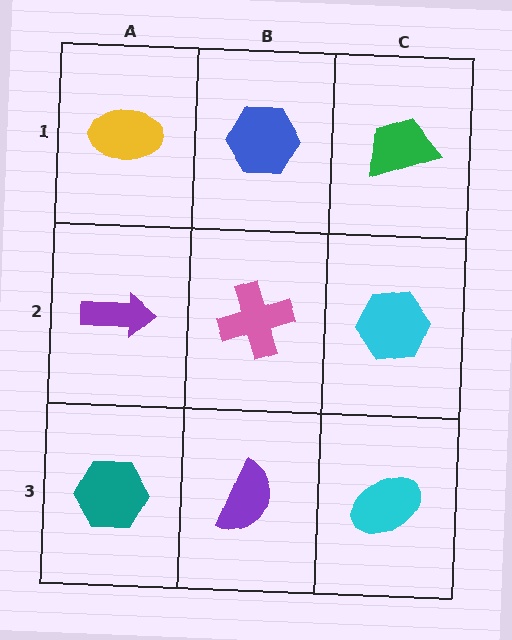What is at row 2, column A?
A purple arrow.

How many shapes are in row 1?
3 shapes.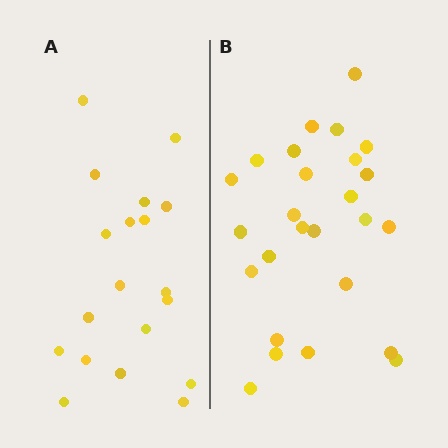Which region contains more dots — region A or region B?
Region B (the right region) has more dots.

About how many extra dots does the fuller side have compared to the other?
Region B has roughly 8 or so more dots than region A.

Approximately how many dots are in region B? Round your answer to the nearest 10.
About 30 dots. (The exact count is 26, which rounds to 30.)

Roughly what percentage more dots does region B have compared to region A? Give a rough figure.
About 35% more.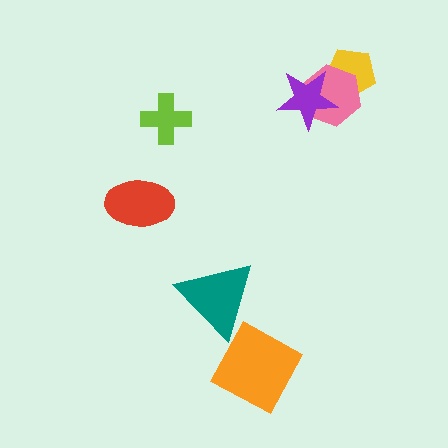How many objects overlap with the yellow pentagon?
2 objects overlap with the yellow pentagon.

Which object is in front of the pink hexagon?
The purple star is in front of the pink hexagon.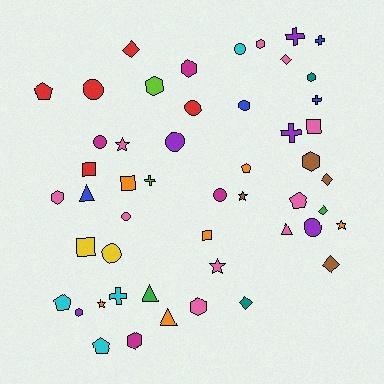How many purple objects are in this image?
There are 5 purple objects.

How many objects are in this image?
There are 50 objects.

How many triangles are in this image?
There are 4 triangles.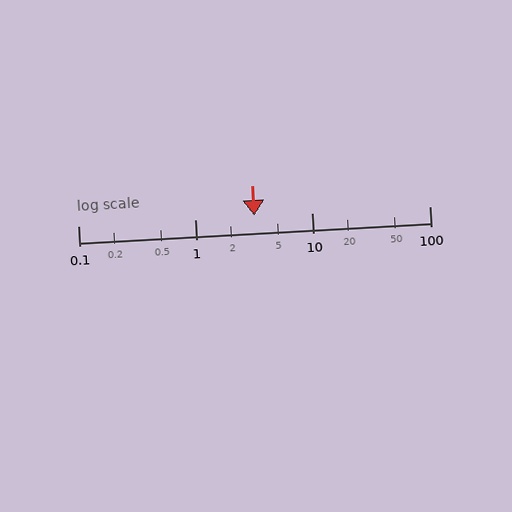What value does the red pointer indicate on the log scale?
The pointer indicates approximately 3.2.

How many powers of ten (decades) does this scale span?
The scale spans 3 decades, from 0.1 to 100.